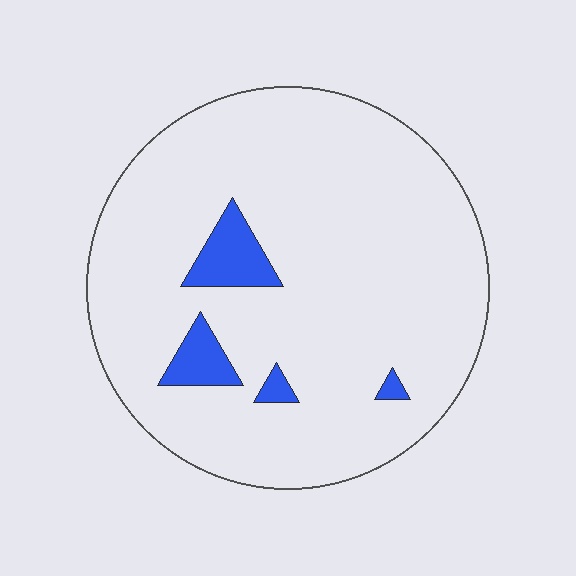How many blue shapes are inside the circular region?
4.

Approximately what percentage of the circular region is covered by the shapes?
Approximately 10%.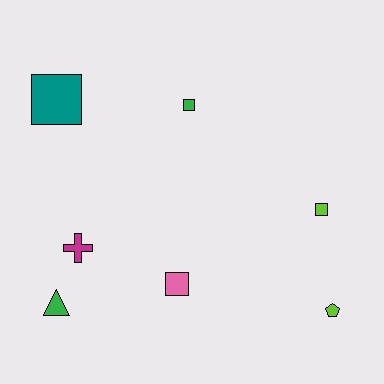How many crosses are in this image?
There is 1 cross.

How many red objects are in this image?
There are no red objects.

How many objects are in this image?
There are 7 objects.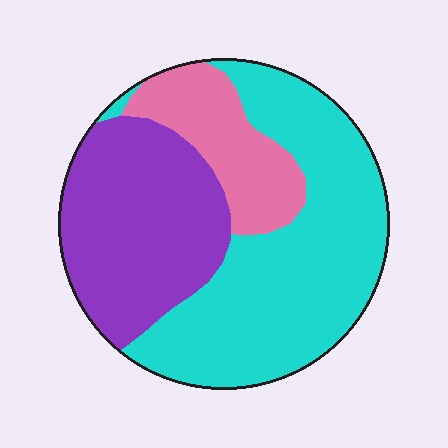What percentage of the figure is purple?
Purple covers around 35% of the figure.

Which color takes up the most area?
Cyan, at roughly 50%.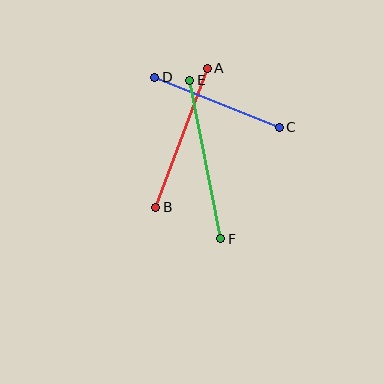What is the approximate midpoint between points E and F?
The midpoint is at approximately (205, 159) pixels.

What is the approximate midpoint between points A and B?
The midpoint is at approximately (182, 138) pixels.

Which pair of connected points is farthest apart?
Points E and F are farthest apart.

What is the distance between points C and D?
The distance is approximately 134 pixels.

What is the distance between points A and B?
The distance is approximately 148 pixels.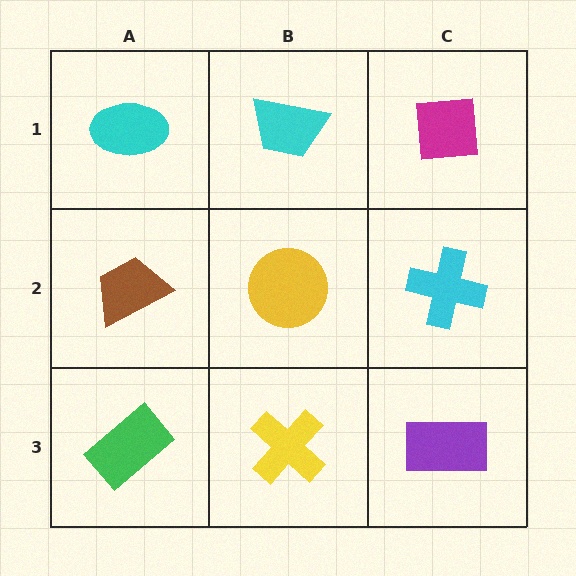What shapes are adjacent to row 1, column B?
A yellow circle (row 2, column B), a cyan ellipse (row 1, column A), a magenta square (row 1, column C).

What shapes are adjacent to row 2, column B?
A cyan trapezoid (row 1, column B), a yellow cross (row 3, column B), a brown trapezoid (row 2, column A), a cyan cross (row 2, column C).